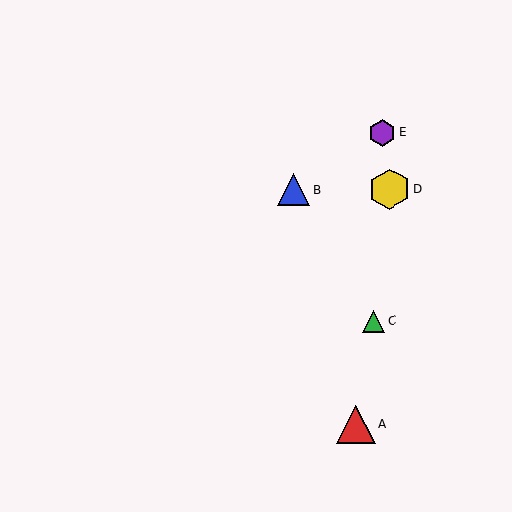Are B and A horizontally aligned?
No, B is at y≈189 and A is at y≈424.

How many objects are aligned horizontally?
2 objects (B, D) are aligned horizontally.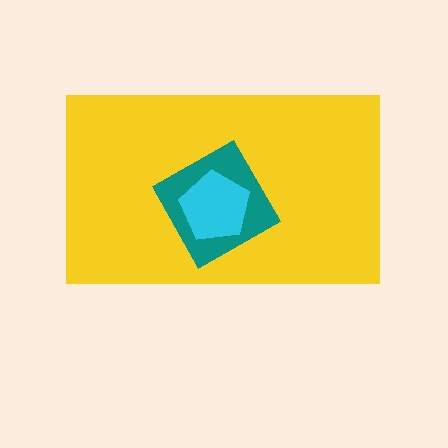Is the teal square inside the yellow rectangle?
Yes.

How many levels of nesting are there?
3.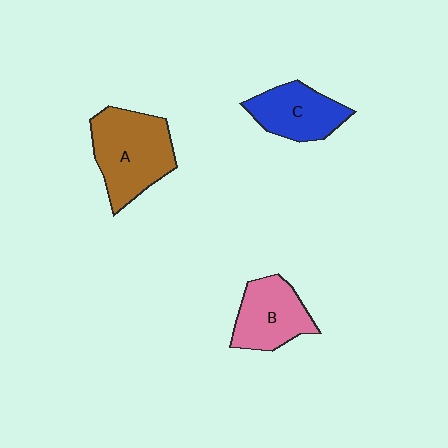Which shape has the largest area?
Shape A (brown).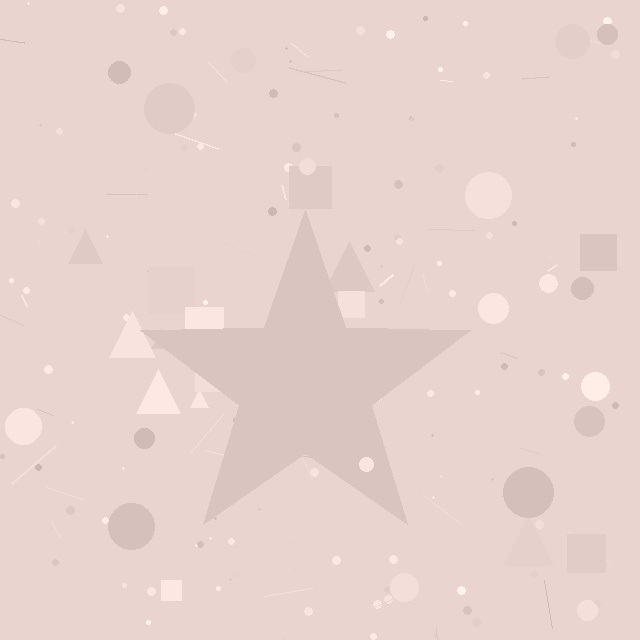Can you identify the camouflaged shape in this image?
The camouflaged shape is a star.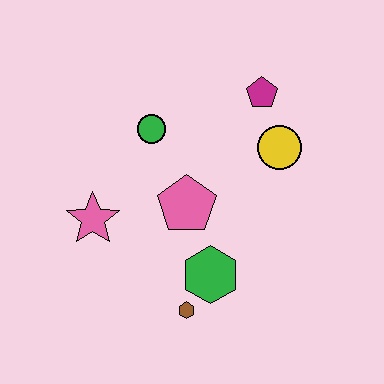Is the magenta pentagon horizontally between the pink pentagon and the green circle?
No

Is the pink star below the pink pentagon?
Yes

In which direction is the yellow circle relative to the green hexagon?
The yellow circle is above the green hexagon.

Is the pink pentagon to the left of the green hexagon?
Yes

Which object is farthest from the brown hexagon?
The magenta pentagon is farthest from the brown hexagon.